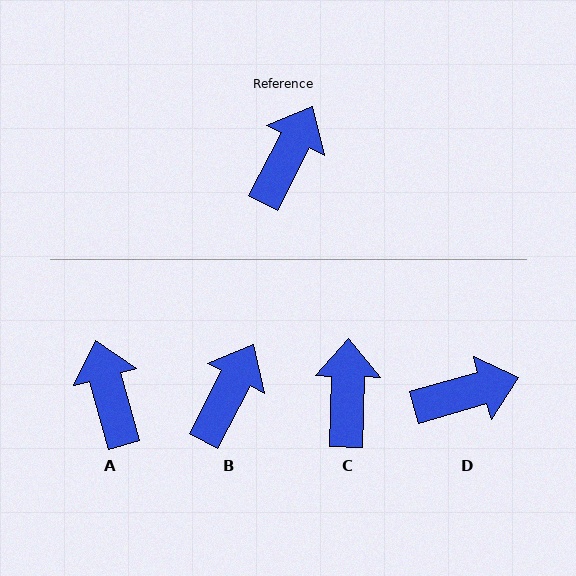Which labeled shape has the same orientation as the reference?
B.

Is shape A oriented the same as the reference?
No, it is off by about 43 degrees.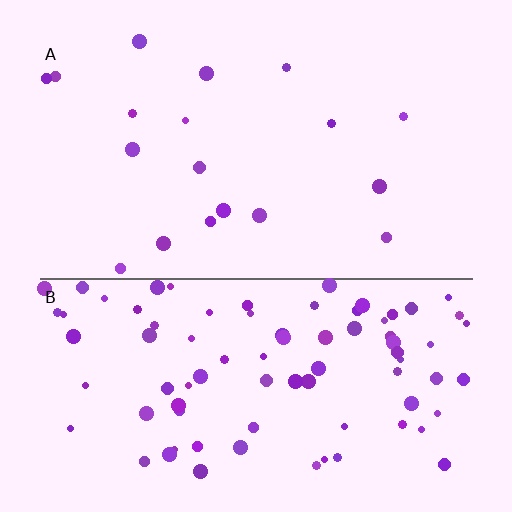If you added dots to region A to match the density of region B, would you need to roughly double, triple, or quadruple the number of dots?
Approximately quadruple.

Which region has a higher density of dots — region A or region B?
B (the bottom).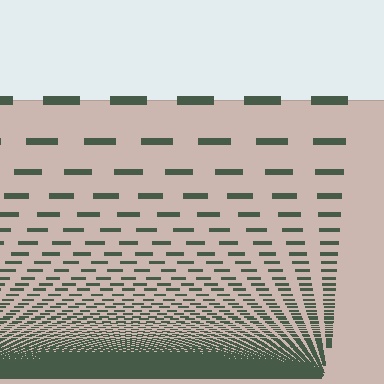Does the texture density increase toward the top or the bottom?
Density increases toward the bottom.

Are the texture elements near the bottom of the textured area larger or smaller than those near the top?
Smaller. The gradient is inverted — elements near the bottom are smaller and denser.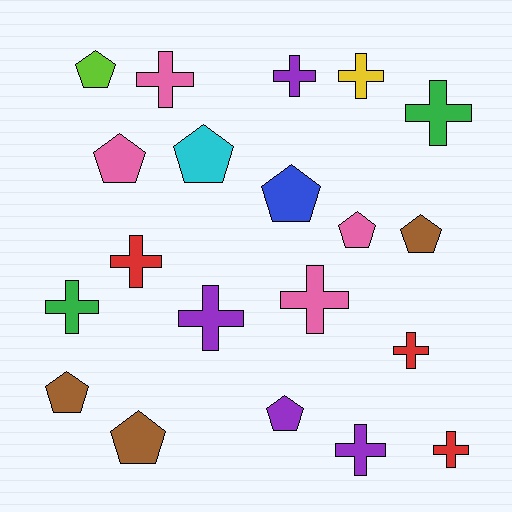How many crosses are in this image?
There are 11 crosses.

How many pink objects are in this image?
There are 4 pink objects.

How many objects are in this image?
There are 20 objects.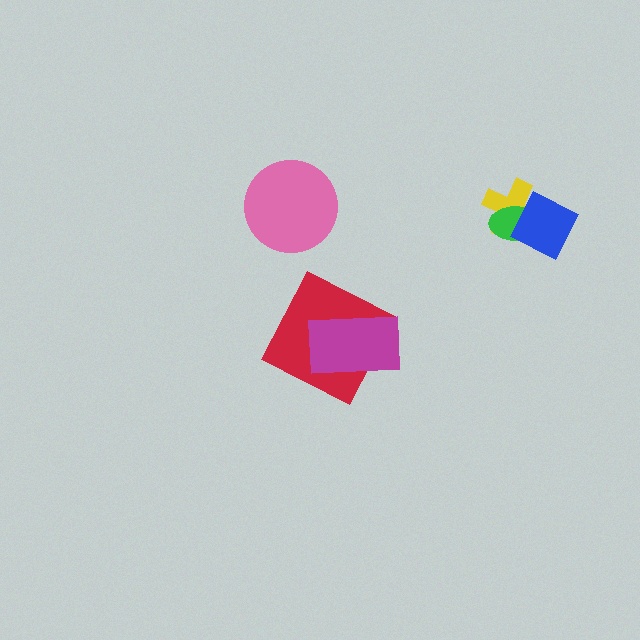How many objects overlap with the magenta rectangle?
1 object overlaps with the magenta rectangle.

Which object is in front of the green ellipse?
The blue diamond is in front of the green ellipse.